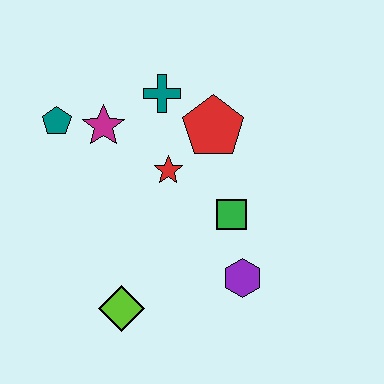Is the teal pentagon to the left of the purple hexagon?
Yes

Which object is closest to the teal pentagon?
The magenta star is closest to the teal pentagon.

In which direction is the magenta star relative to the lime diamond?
The magenta star is above the lime diamond.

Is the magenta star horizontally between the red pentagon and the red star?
No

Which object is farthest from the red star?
The lime diamond is farthest from the red star.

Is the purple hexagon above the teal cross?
No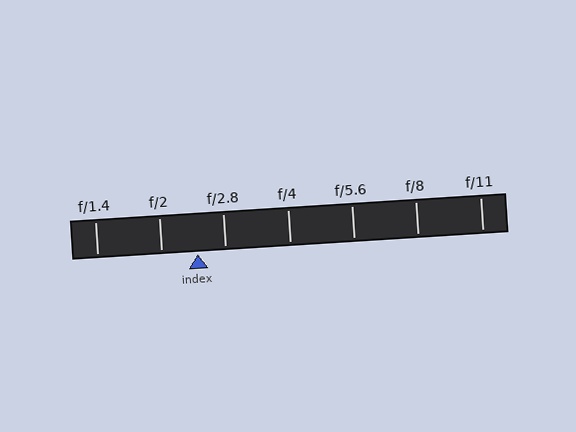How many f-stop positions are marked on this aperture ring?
There are 7 f-stop positions marked.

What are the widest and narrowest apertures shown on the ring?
The widest aperture shown is f/1.4 and the narrowest is f/11.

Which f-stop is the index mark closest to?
The index mark is closest to f/2.8.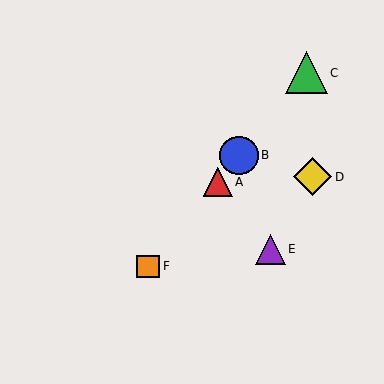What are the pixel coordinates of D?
Object D is at (313, 177).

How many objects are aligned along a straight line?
4 objects (A, B, C, F) are aligned along a straight line.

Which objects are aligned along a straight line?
Objects A, B, C, F are aligned along a straight line.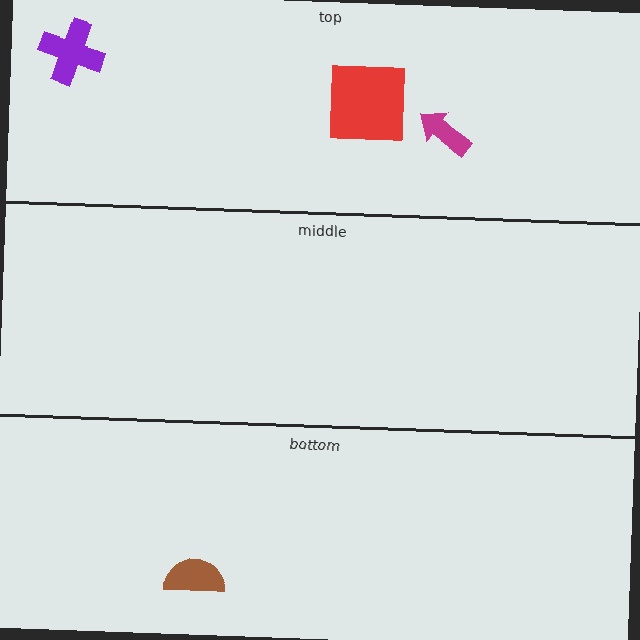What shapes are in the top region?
The purple cross, the magenta arrow, the red square.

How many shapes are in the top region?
3.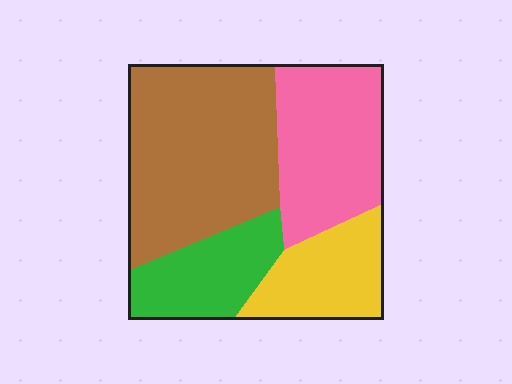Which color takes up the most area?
Brown, at roughly 40%.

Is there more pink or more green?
Pink.